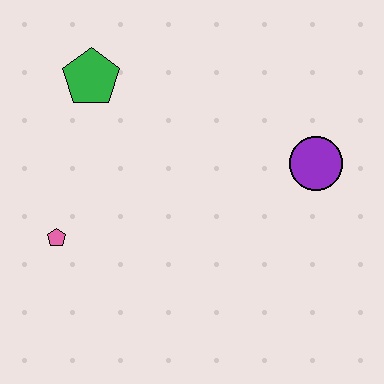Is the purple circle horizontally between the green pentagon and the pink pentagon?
No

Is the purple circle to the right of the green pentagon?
Yes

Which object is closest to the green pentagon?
The pink pentagon is closest to the green pentagon.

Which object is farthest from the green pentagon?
The purple circle is farthest from the green pentagon.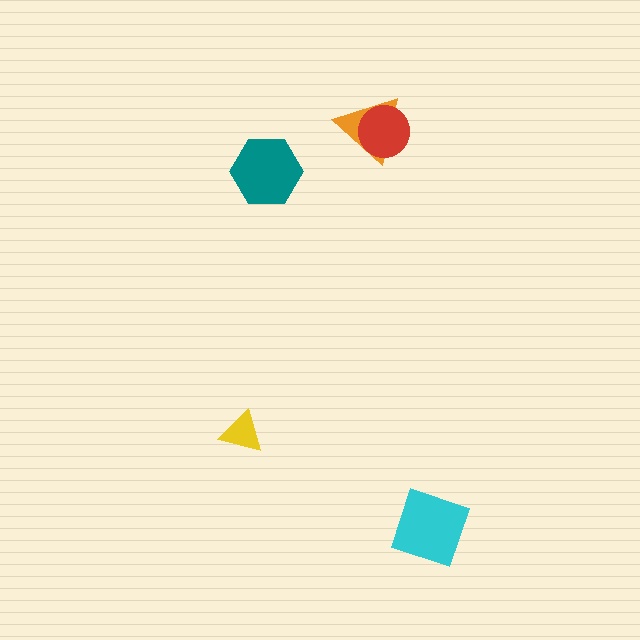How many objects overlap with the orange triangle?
1 object overlaps with the orange triangle.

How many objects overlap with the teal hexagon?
0 objects overlap with the teal hexagon.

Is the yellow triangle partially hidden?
No, no other shape covers it.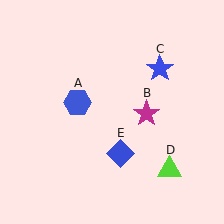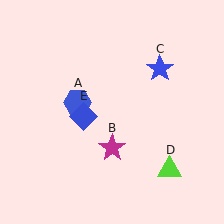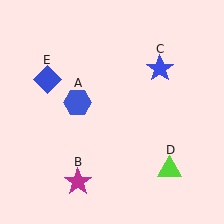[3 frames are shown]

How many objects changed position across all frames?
2 objects changed position: magenta star (object B), blue diamond (object E).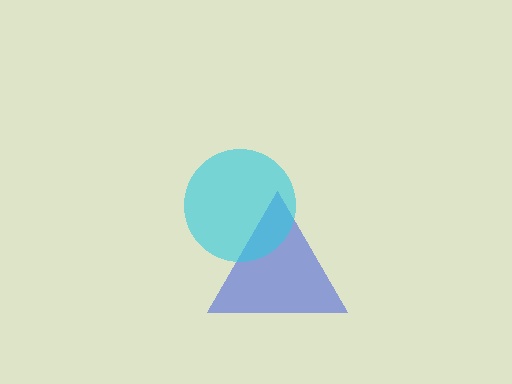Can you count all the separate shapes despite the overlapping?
Yes, there are 2 separate shapes.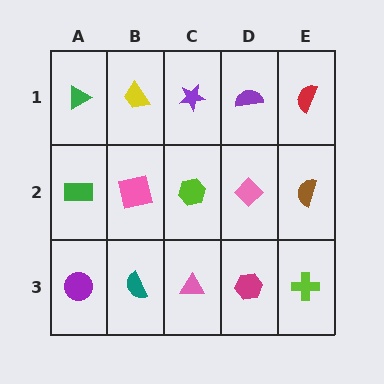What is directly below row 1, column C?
A lime hexagon.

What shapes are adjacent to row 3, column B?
A pink square (row 2, column B), a purple circle (row 3, column A), a pink triangle (row 3, column C).